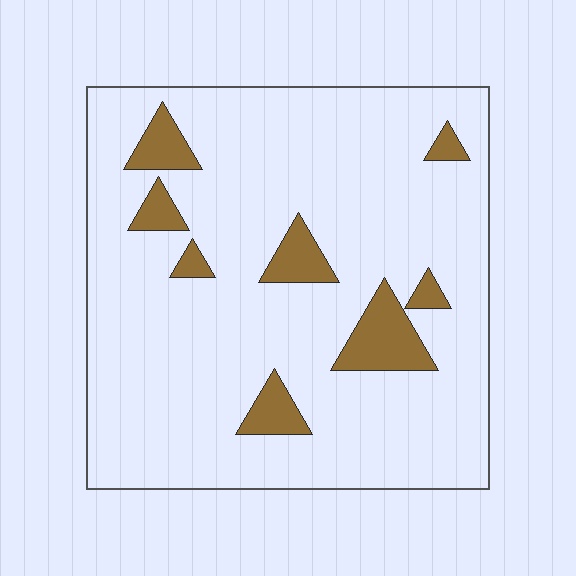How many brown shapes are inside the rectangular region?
8.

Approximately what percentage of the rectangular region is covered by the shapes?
Approximately 10%.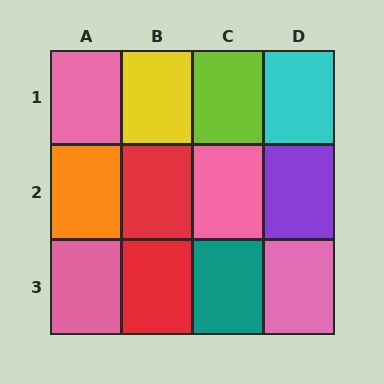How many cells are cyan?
1 cell is cyan.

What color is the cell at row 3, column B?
Red.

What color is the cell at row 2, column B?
Red.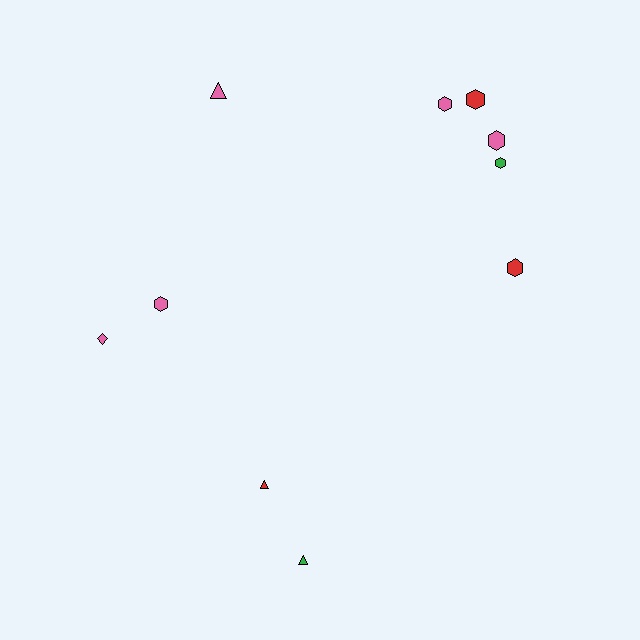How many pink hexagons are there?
There are 3 pink hexagons.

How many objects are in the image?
There are 10 objects.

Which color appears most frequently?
Pink, with 5 objects.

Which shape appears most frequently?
Hexagon, with 6 objects.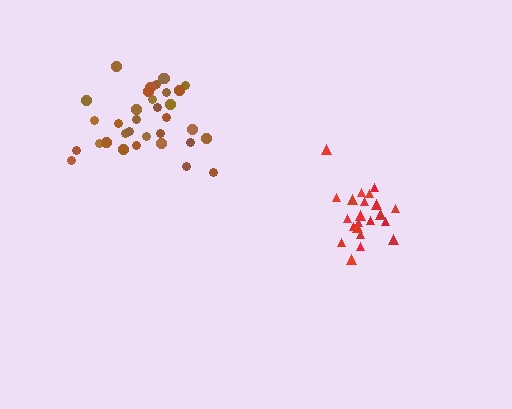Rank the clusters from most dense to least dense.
red, brown.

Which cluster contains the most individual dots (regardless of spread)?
Brown (35).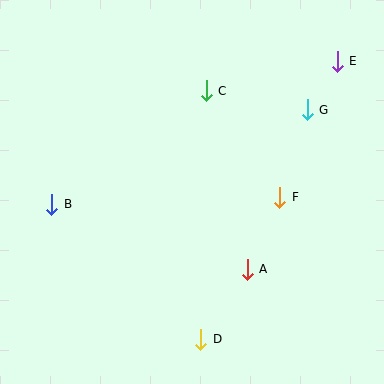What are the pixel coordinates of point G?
Point G is at (307, 110).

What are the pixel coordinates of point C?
Point C is at (206, 91).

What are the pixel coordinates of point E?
Point E is at (337, 61).